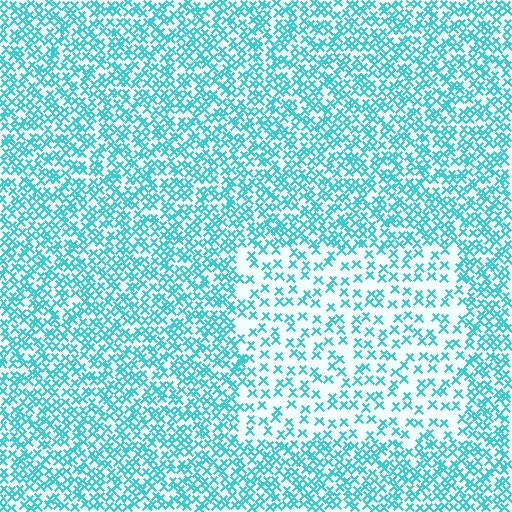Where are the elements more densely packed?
The elements are more densely packed outside the rectangle boundary.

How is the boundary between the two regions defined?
The boundary is defined by a change in element density (approximately 2.2x ratio). All elements are the same color, size, and shape.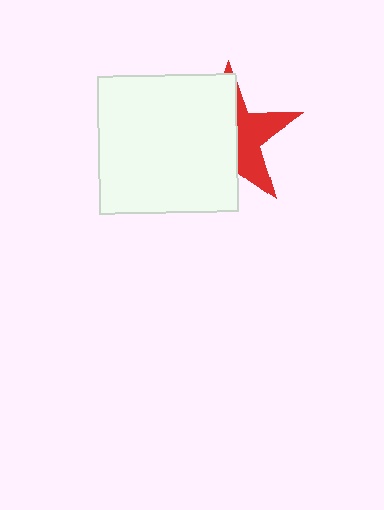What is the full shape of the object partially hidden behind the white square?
The partially hidden object is a red star.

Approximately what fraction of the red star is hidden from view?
Roughly 59% of the red star is hidden behind the white square.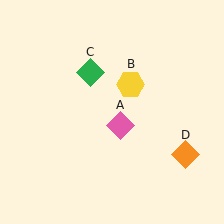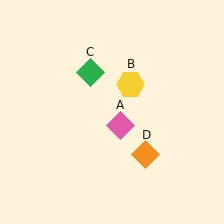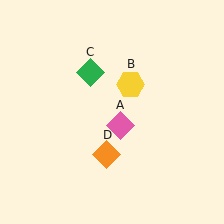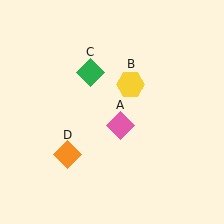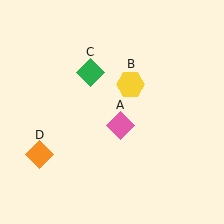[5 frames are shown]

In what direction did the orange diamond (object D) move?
The orange diamond (object D) moved left.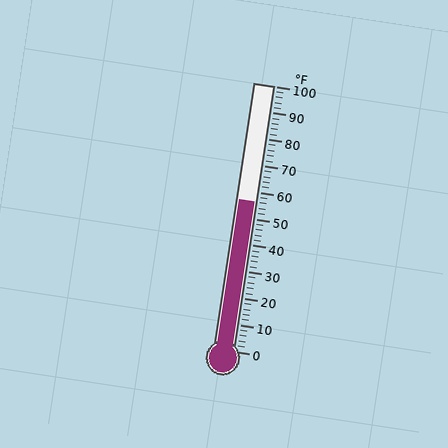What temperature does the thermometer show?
The thermometer shows approximately 56°F.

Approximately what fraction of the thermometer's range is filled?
The thermometer is filled to approximately 55% of its range.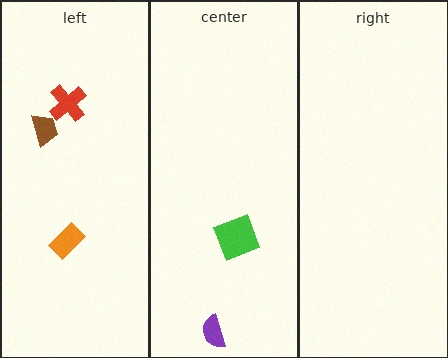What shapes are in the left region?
The brown trapezoid, the orange rectangle, the red cross.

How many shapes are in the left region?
3.